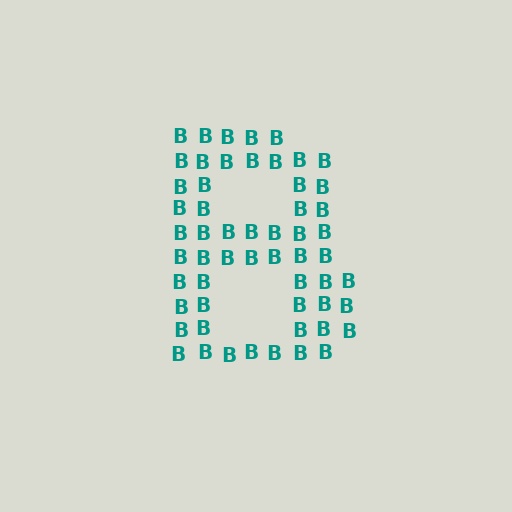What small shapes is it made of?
It is made of small letter B's.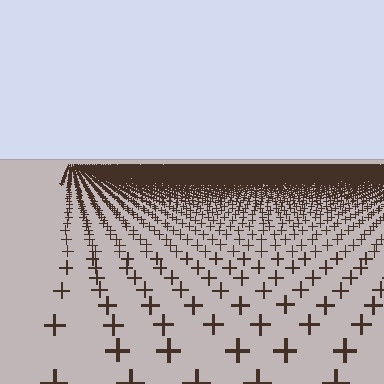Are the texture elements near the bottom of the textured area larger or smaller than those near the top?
Larger. Near the bottom, elements are closer to the viewer and appear at a bigger on-screen size.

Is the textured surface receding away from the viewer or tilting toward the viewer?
The surface is receding away from the viewer. Texture elements get smaller and denser toward the top.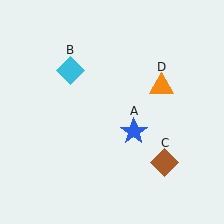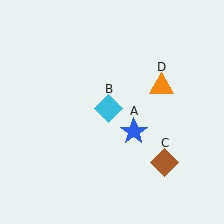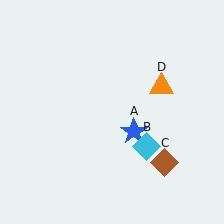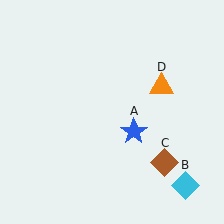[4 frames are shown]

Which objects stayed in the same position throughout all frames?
Blue star (object A) and brown diamond (object C) and orange triangle (object D) remained stationary.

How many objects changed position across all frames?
1 object changed position: cyan diamond (object B).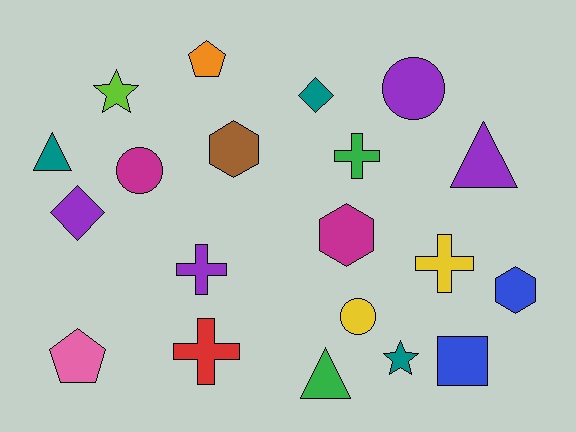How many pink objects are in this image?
There is 1 pink object.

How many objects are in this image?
There are 20 objects.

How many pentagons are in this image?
There are 2 pentagons.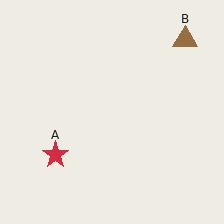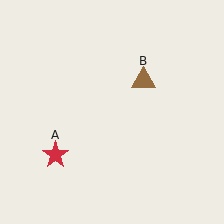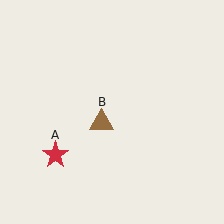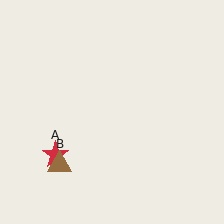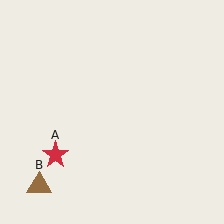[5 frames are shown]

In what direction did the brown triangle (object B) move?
The brown triangle (object B) moved down and to the left.